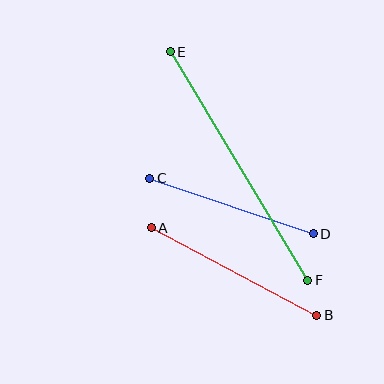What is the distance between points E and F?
The distance is approximately 266 pixels.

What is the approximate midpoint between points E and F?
The midpoint is at approximately (239, 166) pixels.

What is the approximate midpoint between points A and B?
The midpoint is at approximately (234, 271) pixels.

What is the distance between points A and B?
The distance is approximately 187 pixels.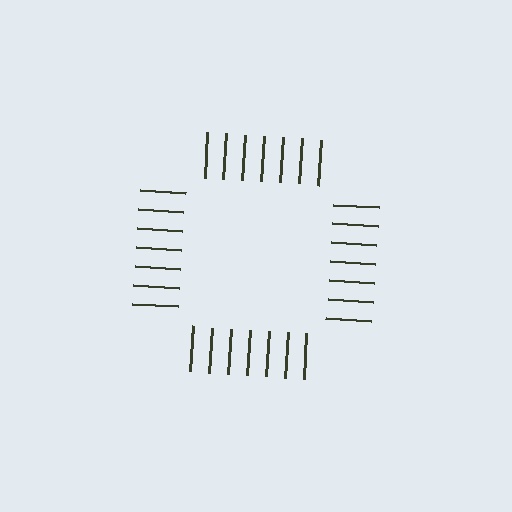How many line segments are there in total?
28 — 7 along each of the 4 edges.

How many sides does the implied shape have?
4 sides — the line-ends trace a square.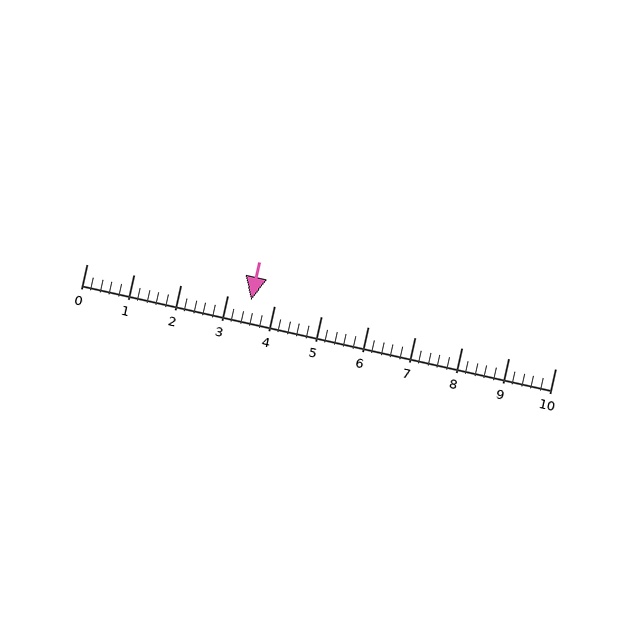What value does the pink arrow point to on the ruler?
The pink arrow points to approximately 3.5.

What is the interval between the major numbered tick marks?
The major tick marks are spaced 1 units apart.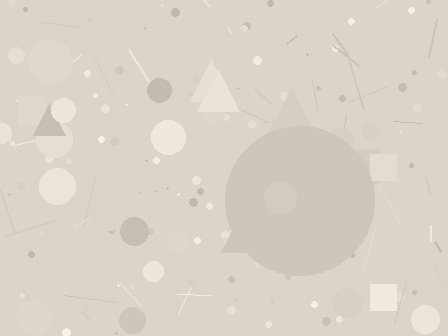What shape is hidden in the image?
A circle is hidden in the image.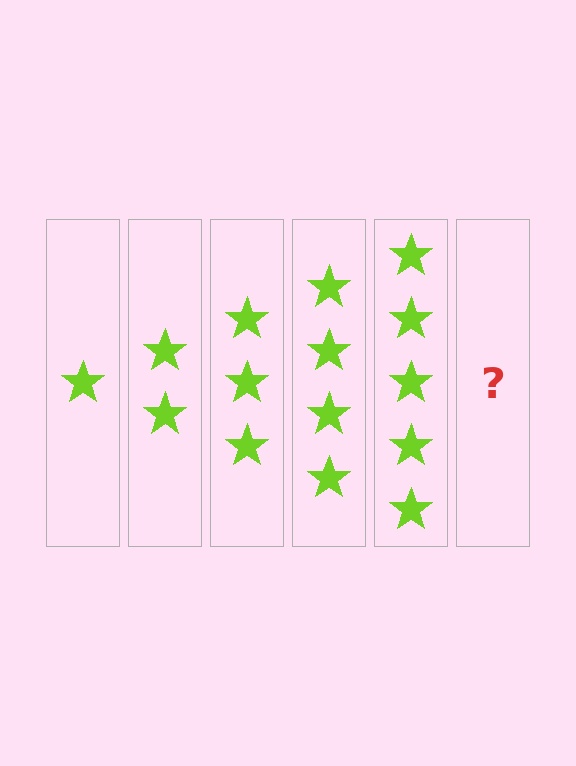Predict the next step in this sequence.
The next step is 6 stars.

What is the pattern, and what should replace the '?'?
The pattern is that each step adds one more star. The '?' should be 6 stars.